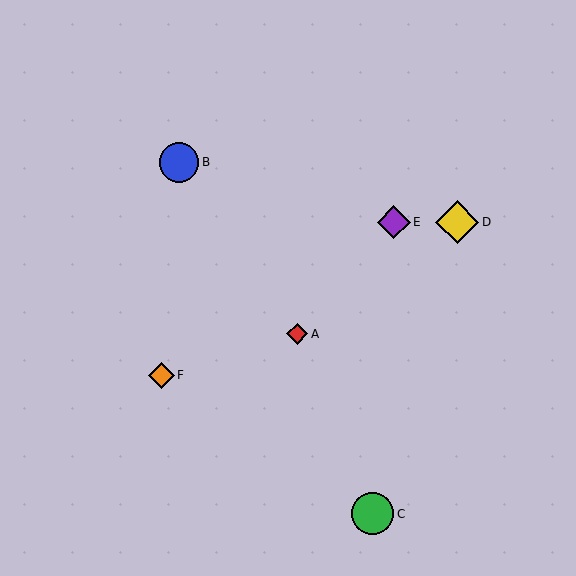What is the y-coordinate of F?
Object F is at y≈375.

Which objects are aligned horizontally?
Objects D, E are aligned horizontally.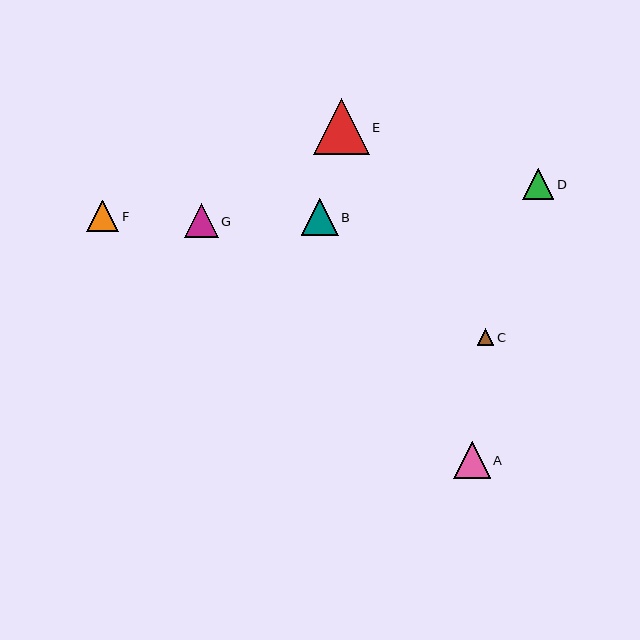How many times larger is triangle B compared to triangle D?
Triangle B is approximately 1.2 times the size of triangle D.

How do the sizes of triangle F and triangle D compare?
Triangle F and triangle D are approximately the same size.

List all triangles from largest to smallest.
From largest to smallest: E, B, A, G, F, D, C.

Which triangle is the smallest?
Triangle C is the smallest with a size of approximately 17 pixels.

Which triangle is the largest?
Triangle E is the largest with a size of approximately 56 pixels.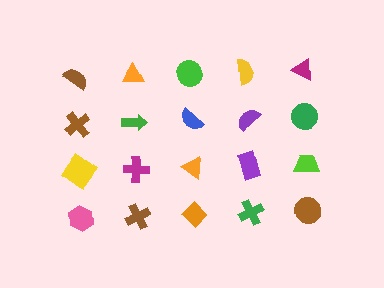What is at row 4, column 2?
A brown cross.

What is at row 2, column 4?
A purple semicircle.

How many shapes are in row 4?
5 shapes.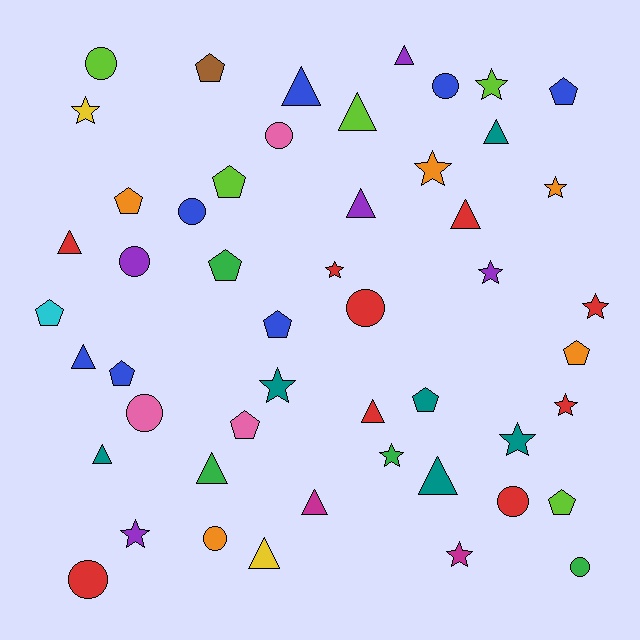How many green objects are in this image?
There are 4 green objects.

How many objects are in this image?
There are 50 objects.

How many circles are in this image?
There are 11 circles.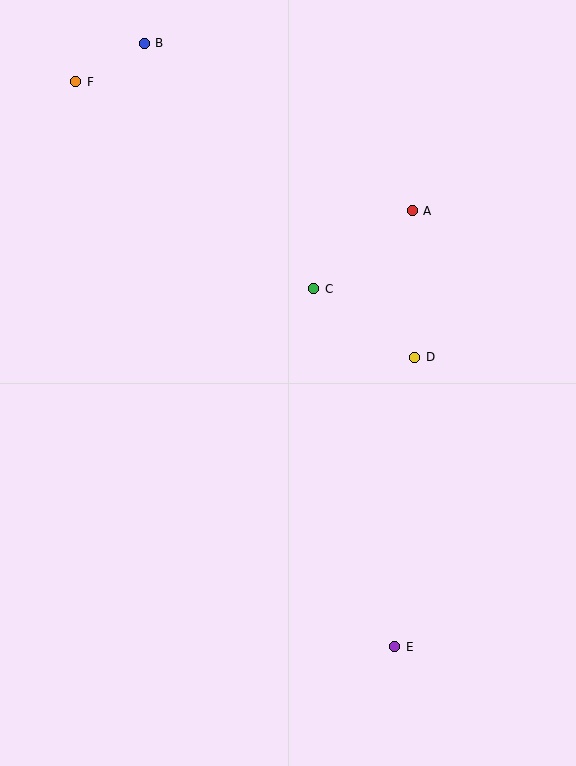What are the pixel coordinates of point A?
Point A is at (412, 211).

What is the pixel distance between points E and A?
The distance between E and A is 436 pixels.